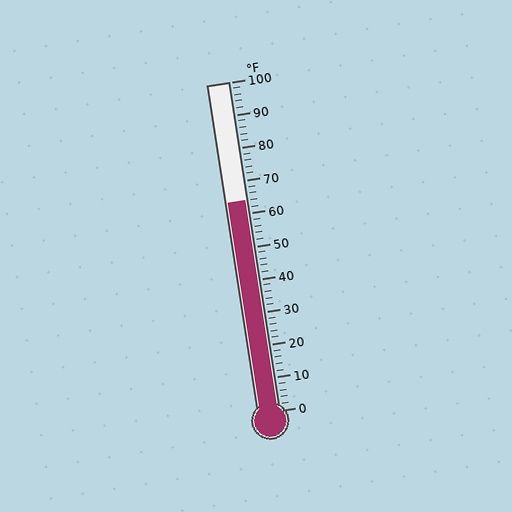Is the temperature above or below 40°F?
The temperature is above 40°F.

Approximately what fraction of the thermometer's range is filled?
The thermometer is filled to approximately 65% of its range.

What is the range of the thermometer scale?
The thermometer scale ranges from 0°F to 100°F.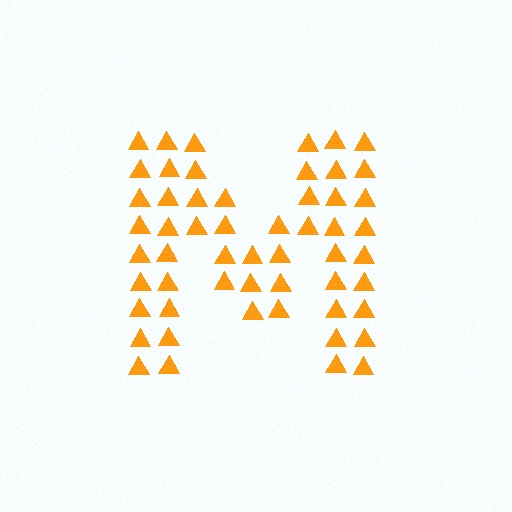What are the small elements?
The small elements are triangles.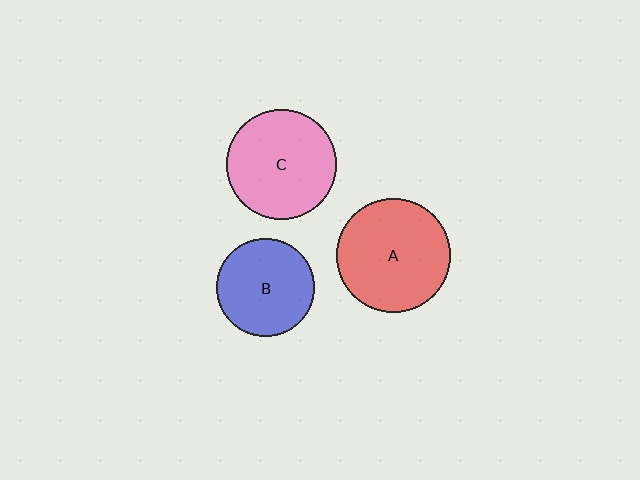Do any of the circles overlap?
No, none of the circles overlap.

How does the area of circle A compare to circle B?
Approximately 1.3 times.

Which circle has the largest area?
Circle A (red).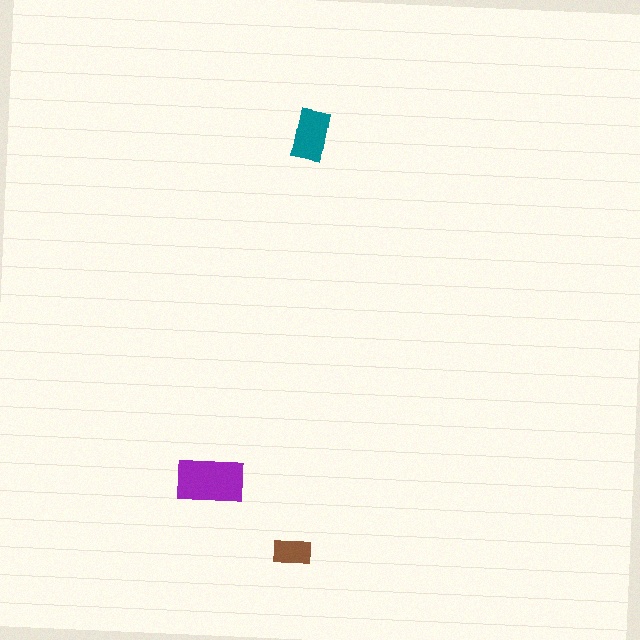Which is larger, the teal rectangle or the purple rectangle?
The purple one.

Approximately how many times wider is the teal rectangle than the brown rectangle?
About 1.5 times wider.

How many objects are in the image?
There are 3 objects in the image.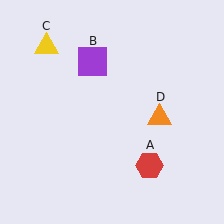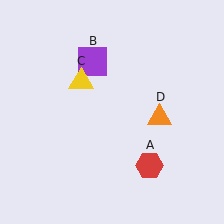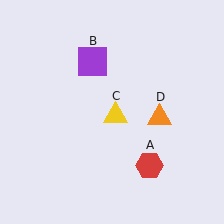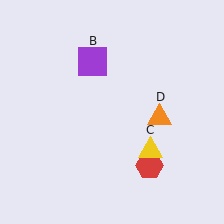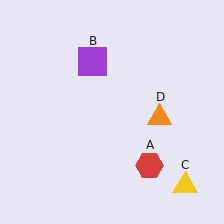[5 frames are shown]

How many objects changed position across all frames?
1 object changed position: yellow triangle (object C).